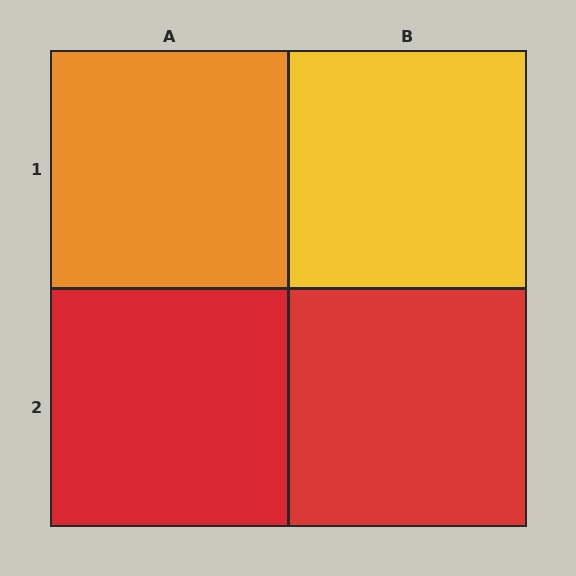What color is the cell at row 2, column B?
Red.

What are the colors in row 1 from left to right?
Orange, yellow.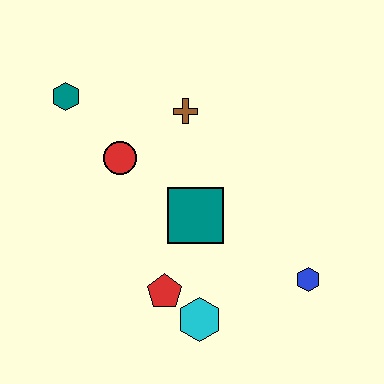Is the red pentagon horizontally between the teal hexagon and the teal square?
Yes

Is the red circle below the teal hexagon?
Yes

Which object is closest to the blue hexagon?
The cyan hexagon is closest to the blue hexagon.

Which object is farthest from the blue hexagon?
The teal hexagon is farthest from the blue hexagon.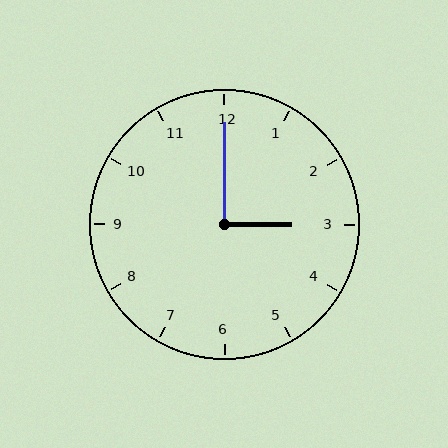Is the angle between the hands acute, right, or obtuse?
It is right.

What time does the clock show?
3:00.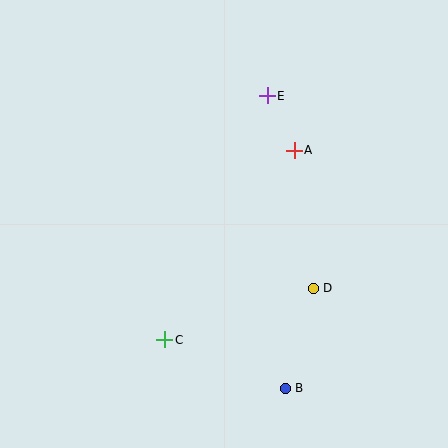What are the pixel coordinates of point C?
Point C is at (165, 340).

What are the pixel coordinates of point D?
Point D is at (313, 288).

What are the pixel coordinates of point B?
Point B is at (285, 388).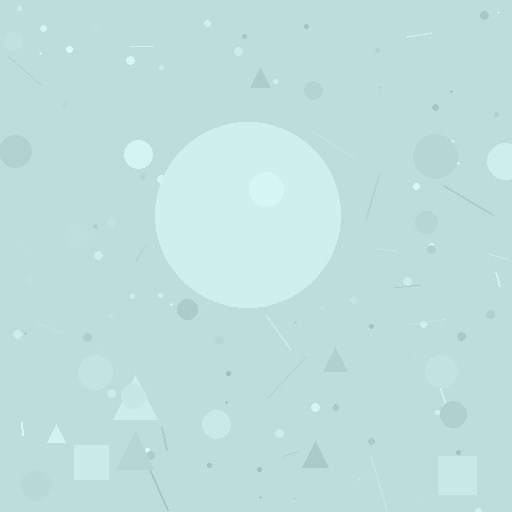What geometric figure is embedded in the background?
A circle is embedded in the background.